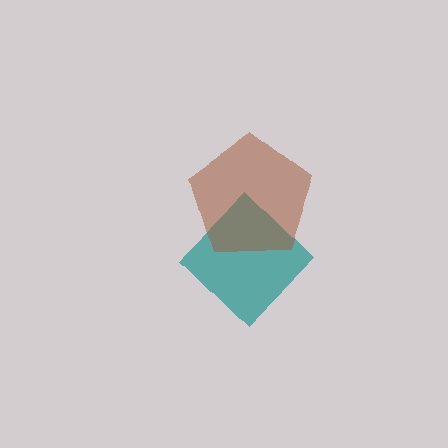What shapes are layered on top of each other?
The layered shapes are: a teal diamond, a brown pentagon.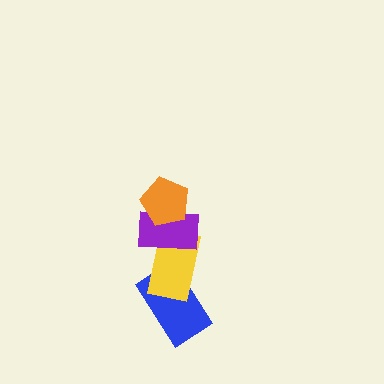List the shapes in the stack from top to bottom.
From top to bottom: the orange pentagon, the purple rectangle, the yellow rectangle, the blue rectangle.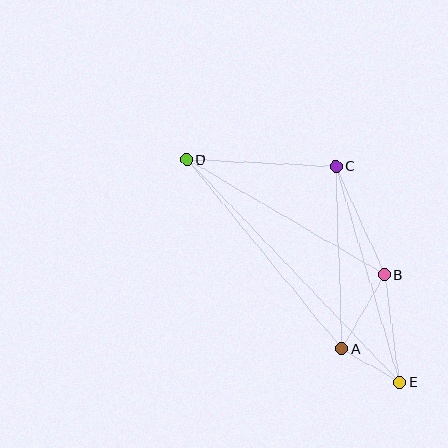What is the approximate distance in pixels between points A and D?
The distance between A and D is approximately 245 pixels.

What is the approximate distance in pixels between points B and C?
The distance between B and C is approximately 119 pixels.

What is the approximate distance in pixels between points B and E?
The distance between B and E is approximately 109 pixels.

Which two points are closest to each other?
Points A and E are closest to each other.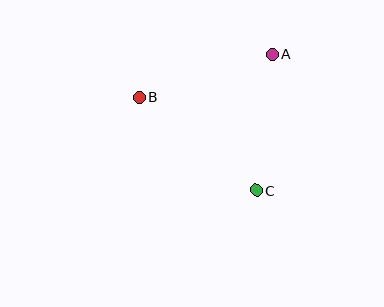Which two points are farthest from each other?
Points B and C are farthest from each other.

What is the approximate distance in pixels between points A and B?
The distance between A and B is approximately 140 pixels.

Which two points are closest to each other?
Points A and C are closest to each other.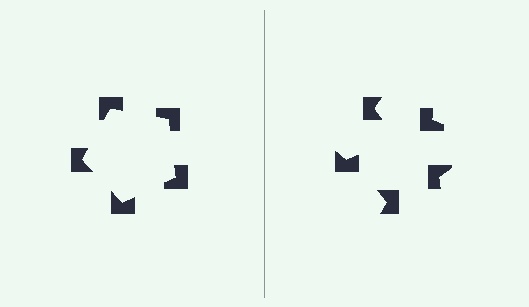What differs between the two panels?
The notched squares are positioned identically on both sides; only the wedge orientations differ. On the left they align to a pentagon; on the right they are misaligned.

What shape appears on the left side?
An illusory pentagon.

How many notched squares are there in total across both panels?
10 — 5 on each side.